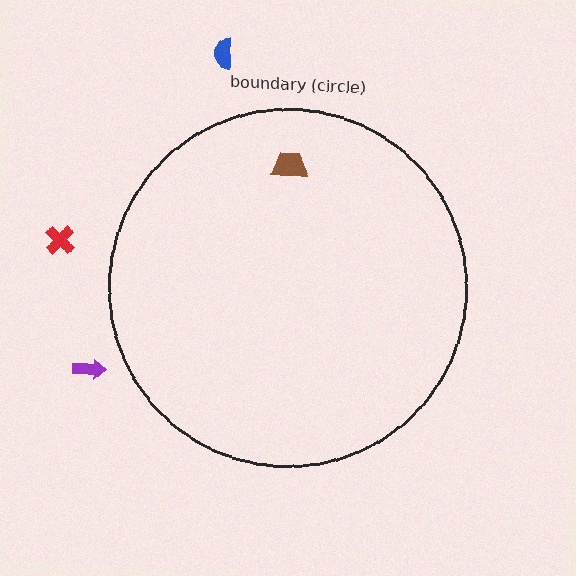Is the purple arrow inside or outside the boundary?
Outside.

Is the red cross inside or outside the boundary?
Outside.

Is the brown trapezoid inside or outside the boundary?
Inside.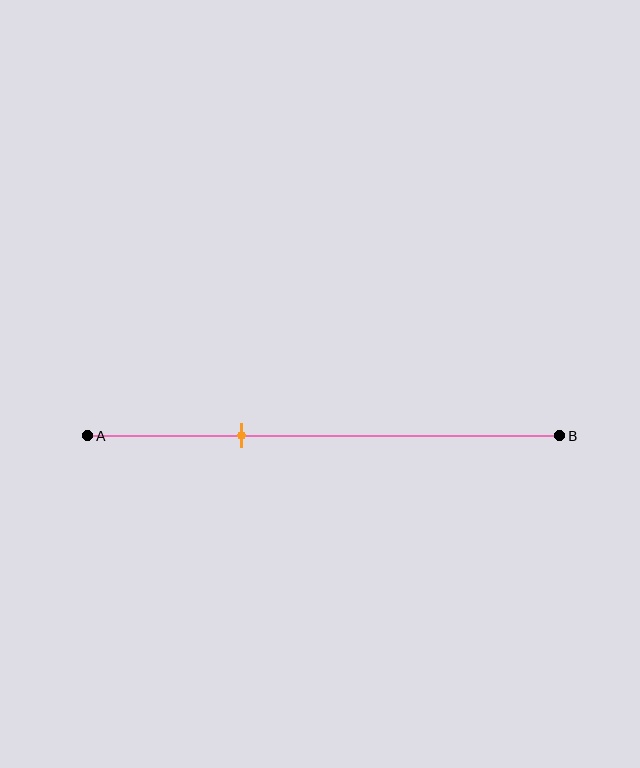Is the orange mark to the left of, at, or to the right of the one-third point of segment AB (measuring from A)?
The orange mark is approximately at the one-third point of segment AB.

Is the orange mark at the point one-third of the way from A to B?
Yes, the mark is approximately at the one-third point.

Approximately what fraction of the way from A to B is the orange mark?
The orange mark is approximately 35% of the way from A to B.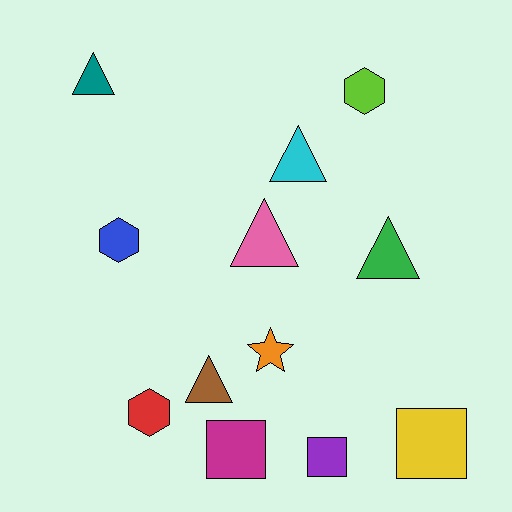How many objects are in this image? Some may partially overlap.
There are 12 objects.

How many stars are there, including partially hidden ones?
There is 1 star.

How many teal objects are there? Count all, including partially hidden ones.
There is 1 teal object.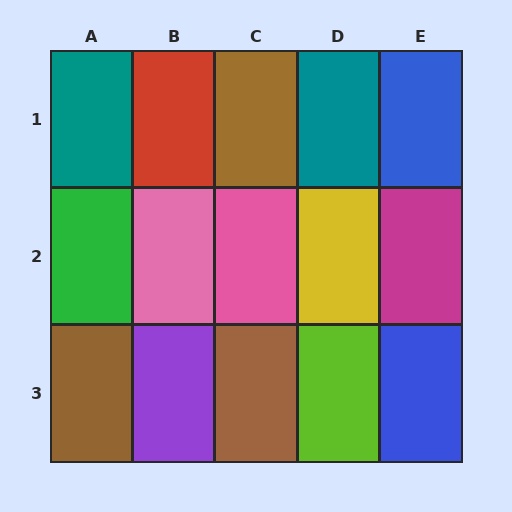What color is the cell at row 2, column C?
Pink.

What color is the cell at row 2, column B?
Pink.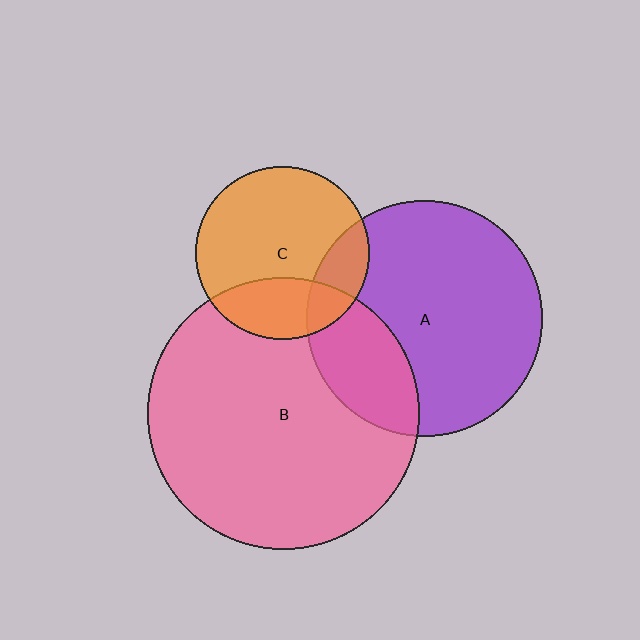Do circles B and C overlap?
Yes.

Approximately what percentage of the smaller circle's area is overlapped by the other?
Approximately 25%.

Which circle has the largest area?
Circle B (pink).